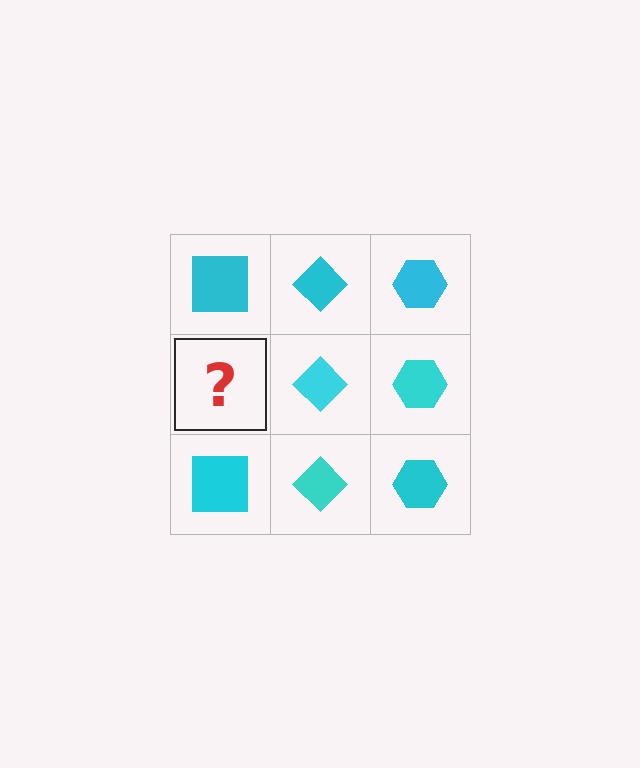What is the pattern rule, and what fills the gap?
The rule is that each column has a consistent shape. The gap should be filled with a cyan square.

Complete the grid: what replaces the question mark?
The question mark should be replaced with a cyan square.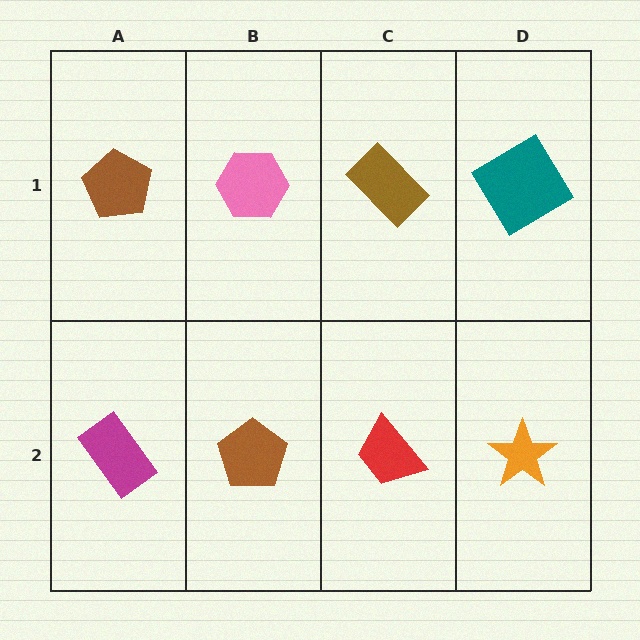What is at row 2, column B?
A brown pentagon.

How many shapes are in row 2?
4 shapes.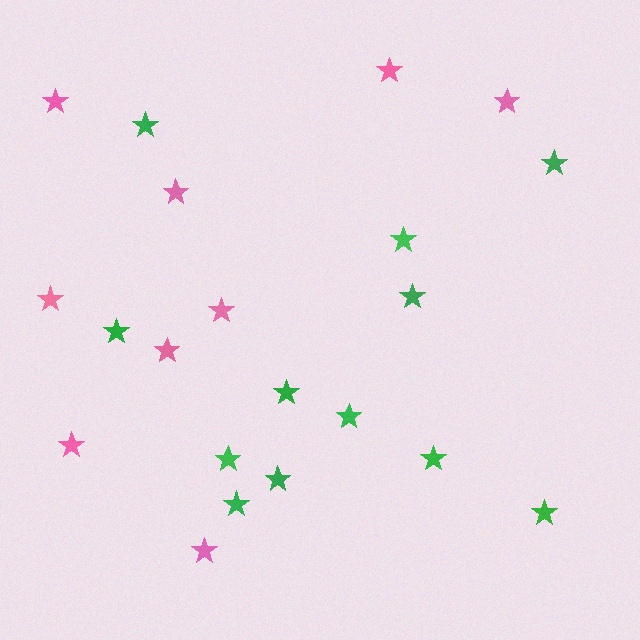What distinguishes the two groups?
There are 2 groups: one group of pink stars (9) and one group of green stars (12).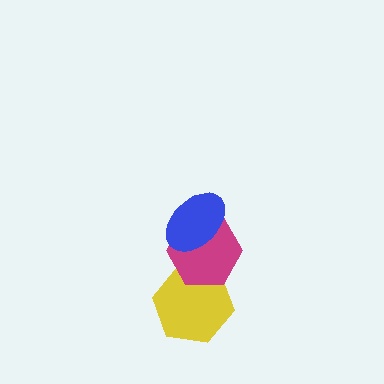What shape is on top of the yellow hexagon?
The magenta hexagon is on top of the yellow hexagon.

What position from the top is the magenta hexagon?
The magenta hexagon is 2nd from the top.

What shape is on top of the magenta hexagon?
The blue ellipse is on top of the magenta hexagon.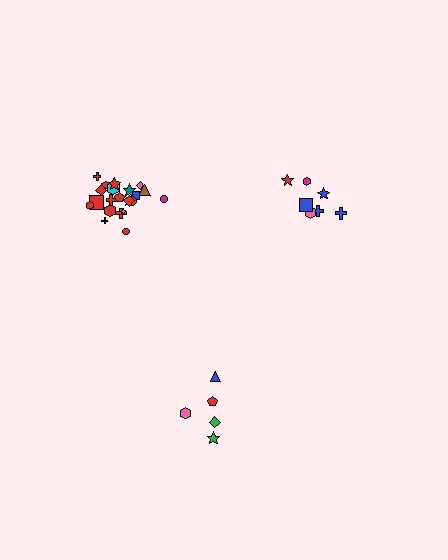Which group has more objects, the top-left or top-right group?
The top-left group.